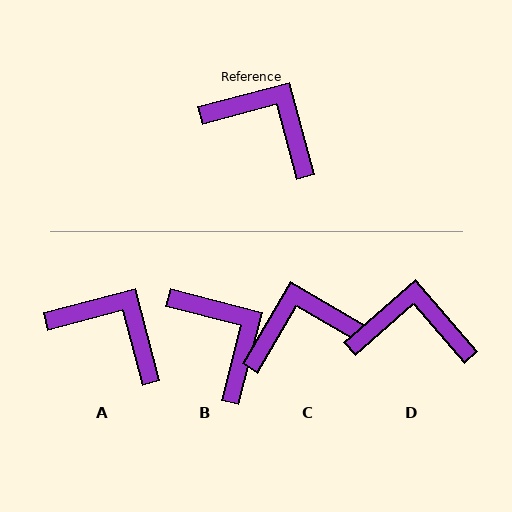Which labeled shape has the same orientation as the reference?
A.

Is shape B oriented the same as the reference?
No, it is off by about 29 degrees.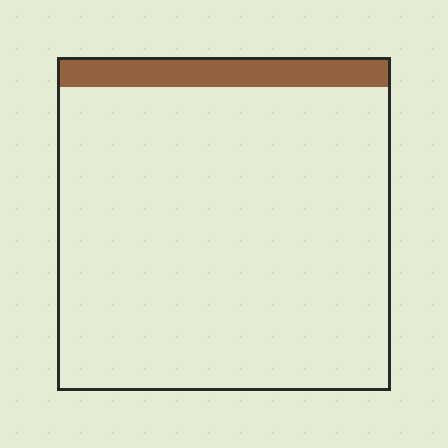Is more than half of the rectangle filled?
No.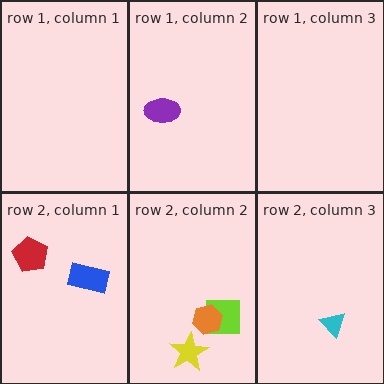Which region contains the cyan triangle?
The row 2, column 3 region.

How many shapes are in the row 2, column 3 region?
1.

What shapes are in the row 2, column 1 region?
The blue rectangle, the red pentagon.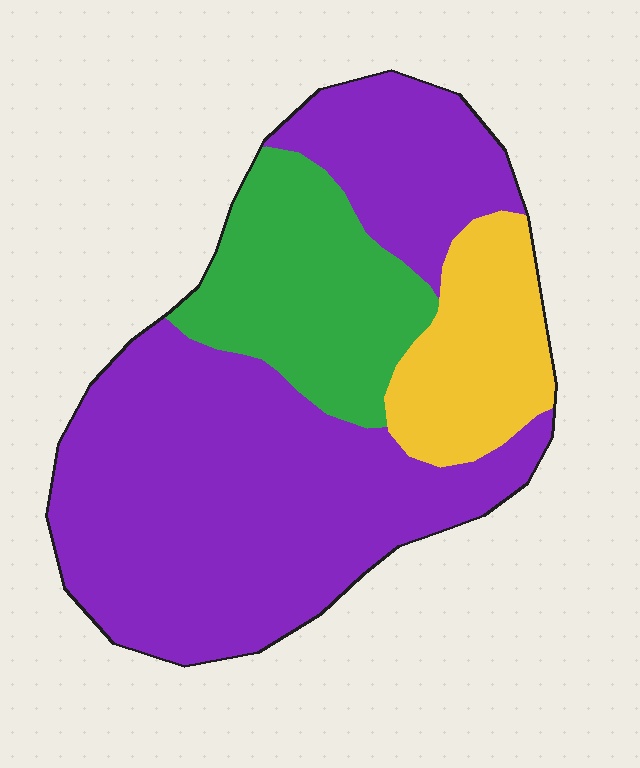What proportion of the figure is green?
Green covers about 20% of the figure.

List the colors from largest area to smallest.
From largest to smallest: purple, green, yellow.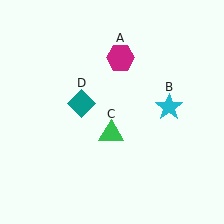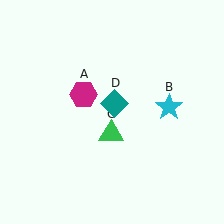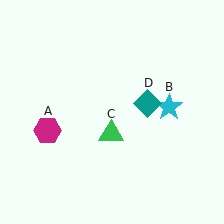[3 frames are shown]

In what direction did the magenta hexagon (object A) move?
The magenta hexagon (object A) moved down and to the left.